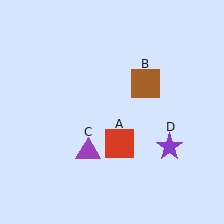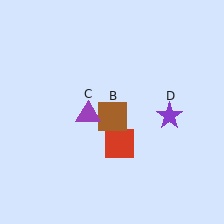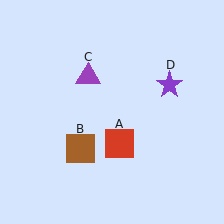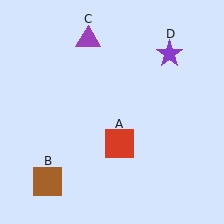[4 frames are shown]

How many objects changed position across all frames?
3 objects changed position: brown square (object B), purple triangle (object C), purple star (object D).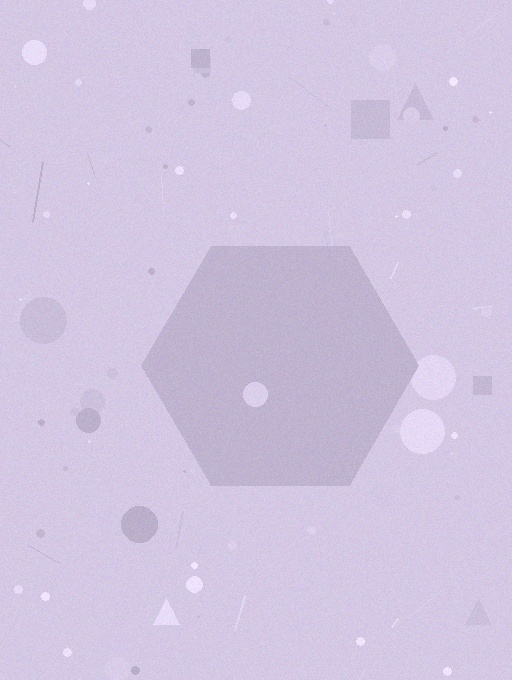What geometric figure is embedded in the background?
A hexagon is embedded in the background.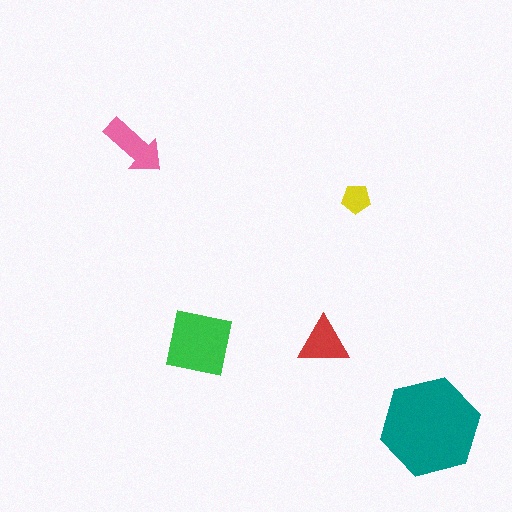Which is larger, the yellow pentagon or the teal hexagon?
The teal hexagon.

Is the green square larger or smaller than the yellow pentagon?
Larger.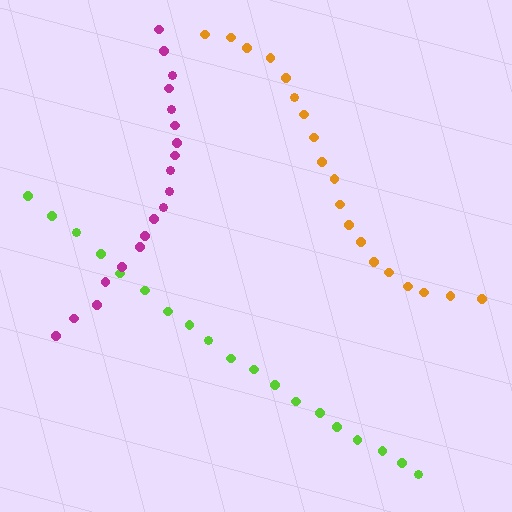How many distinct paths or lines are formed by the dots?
There are 3 distinct paths.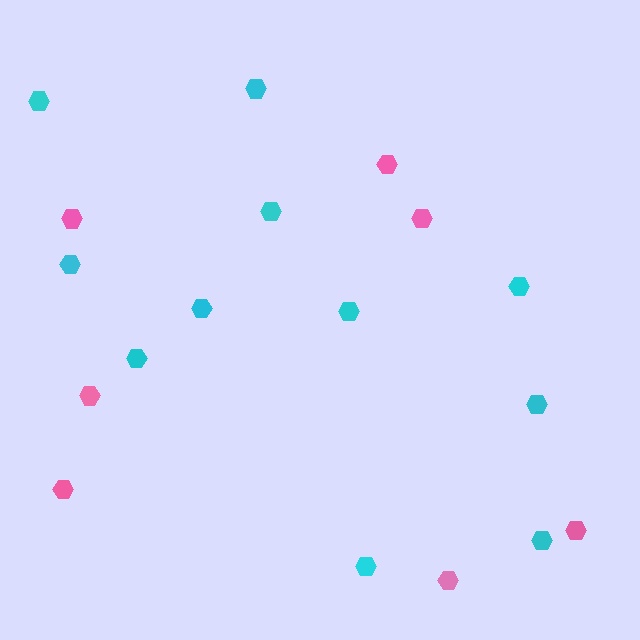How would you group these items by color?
There are 2 groups: one group of cyan hexagons (11) and one group of pink hexagons (7).